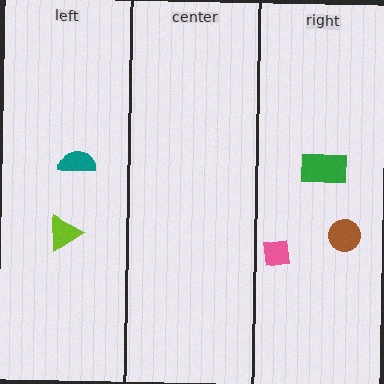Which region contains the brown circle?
The right region.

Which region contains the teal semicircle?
The left region.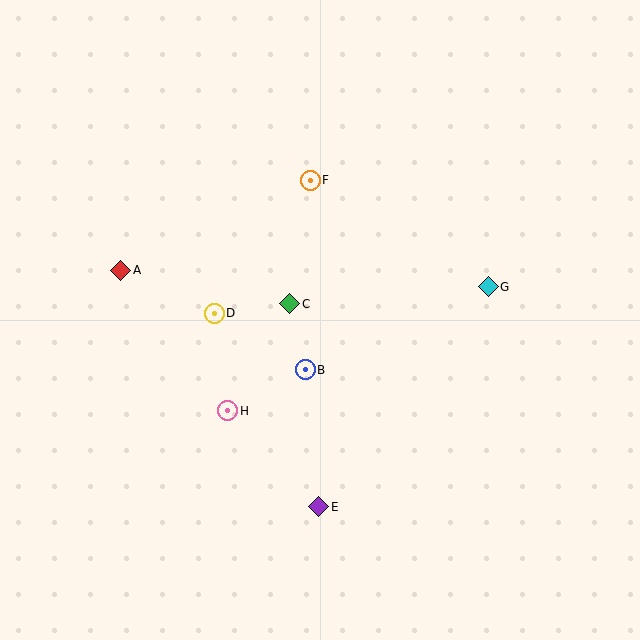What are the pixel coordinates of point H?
Point H is at (228, 411).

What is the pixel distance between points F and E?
The distance between F and E is 327 pixels.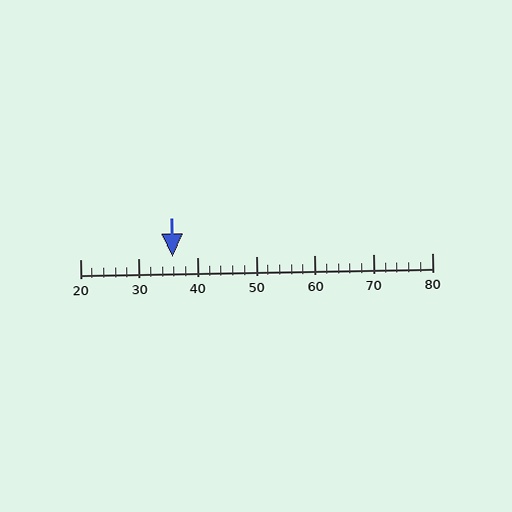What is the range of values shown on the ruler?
The ruler shows values from 20 to 80.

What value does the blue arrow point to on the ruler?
The blue arrow points to approximately 36.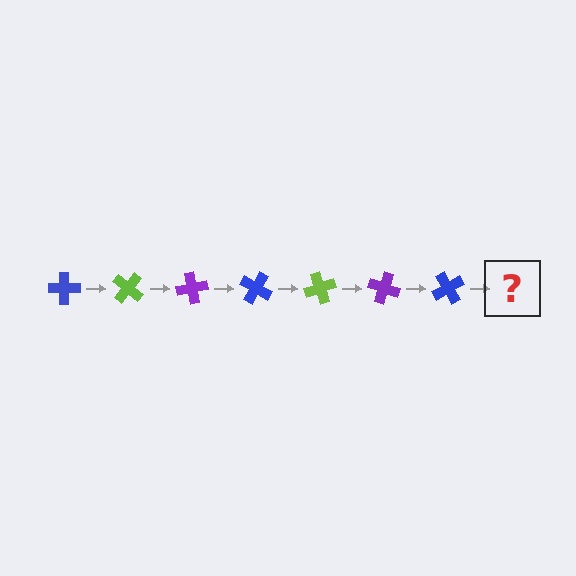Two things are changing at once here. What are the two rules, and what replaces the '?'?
The two rules are that it rotates 40 degrees each step and the color cycles through blue, lime, and purple. The '?' should be a lime cross, rotated 280 degrees from the start.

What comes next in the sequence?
The next element should be a lime cross, rotated 280 degrees from the start.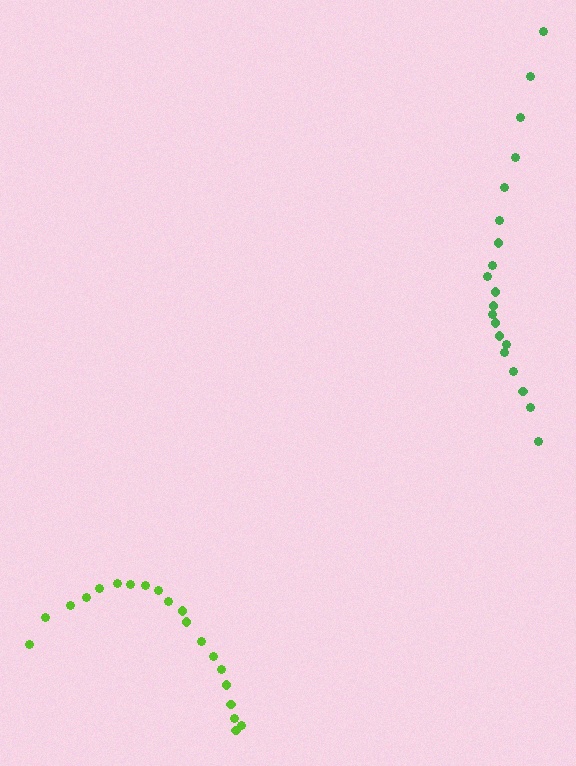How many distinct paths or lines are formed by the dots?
There are 2 distinct paths.